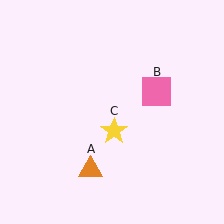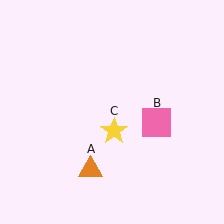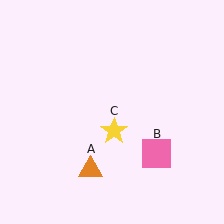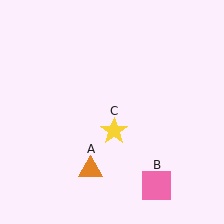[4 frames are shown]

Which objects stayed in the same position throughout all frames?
Orange triangle (object A) and yellow star (object C) remained stationary.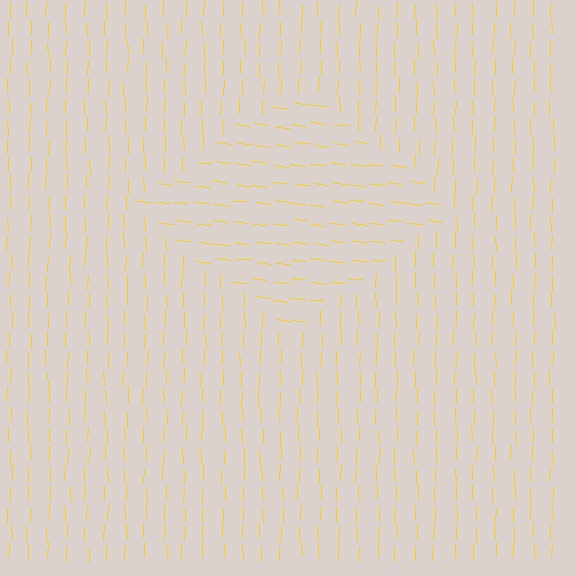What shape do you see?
I see a diamond.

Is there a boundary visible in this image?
Yes, there is a texture boundary formed by a change in line orientation.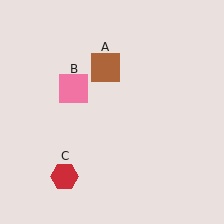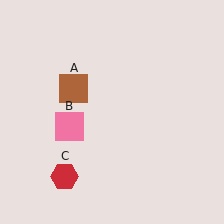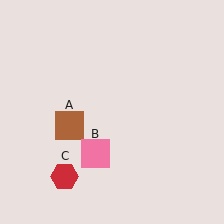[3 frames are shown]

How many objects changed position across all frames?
2 objects changed position: brown square (object A), pink square (object B).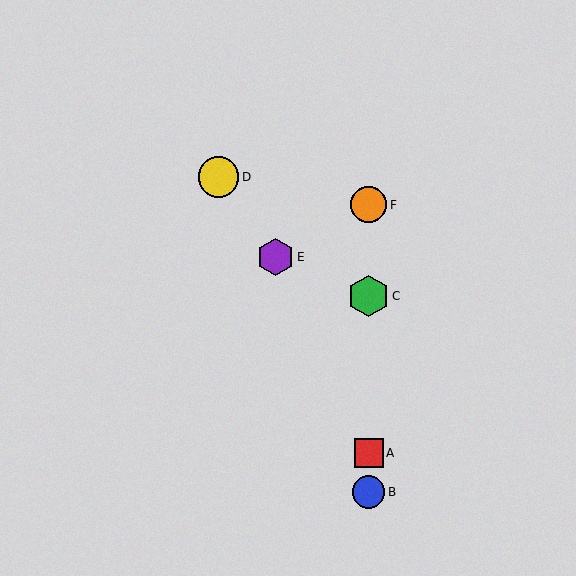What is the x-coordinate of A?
Object A is at x≈369.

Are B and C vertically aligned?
Yes, both are at x≈369.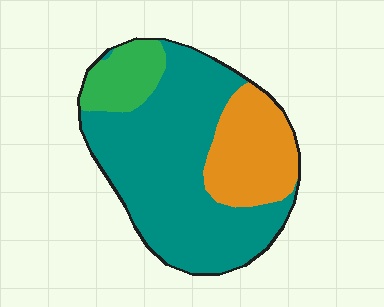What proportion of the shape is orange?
Orange covers roughly 25% of the shape.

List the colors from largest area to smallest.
From largest to smallest: teal, orange, green.